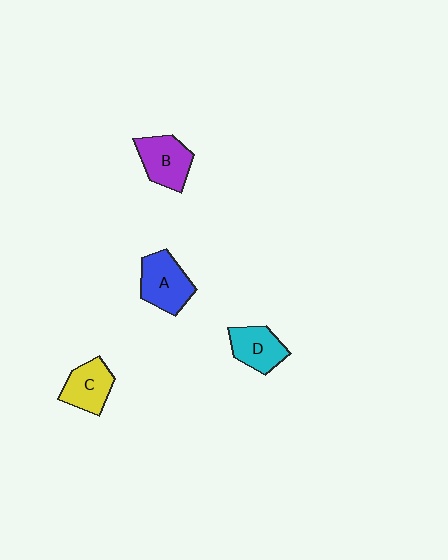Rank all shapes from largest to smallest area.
From largest to smallest: A (blue), B (purple), C (yellow), D (cyan).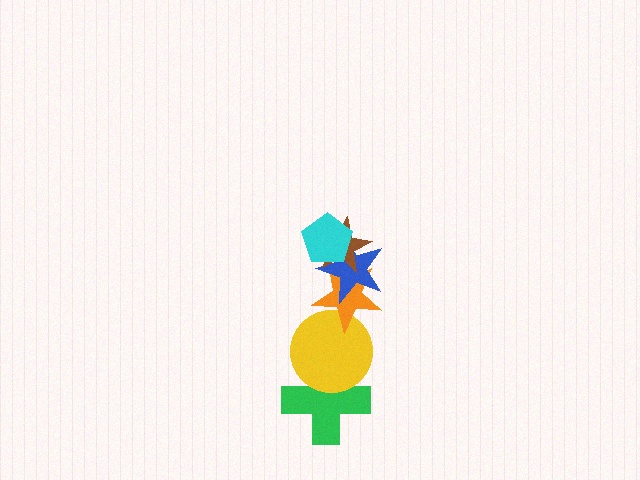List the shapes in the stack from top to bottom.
From top to bottom: the cyan pentagon, the brown star, the blue star, the orange star, the yellow circle, the green cross.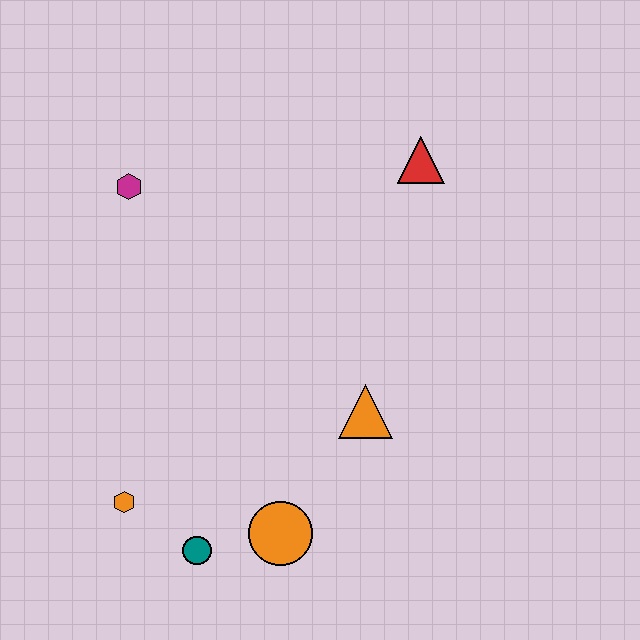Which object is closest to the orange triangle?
The orange circle is closest to the orange triangle.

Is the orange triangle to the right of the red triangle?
No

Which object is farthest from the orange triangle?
The magenta hexagon is farthest from the orange triangle.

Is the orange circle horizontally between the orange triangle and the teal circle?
Yes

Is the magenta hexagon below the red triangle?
Yes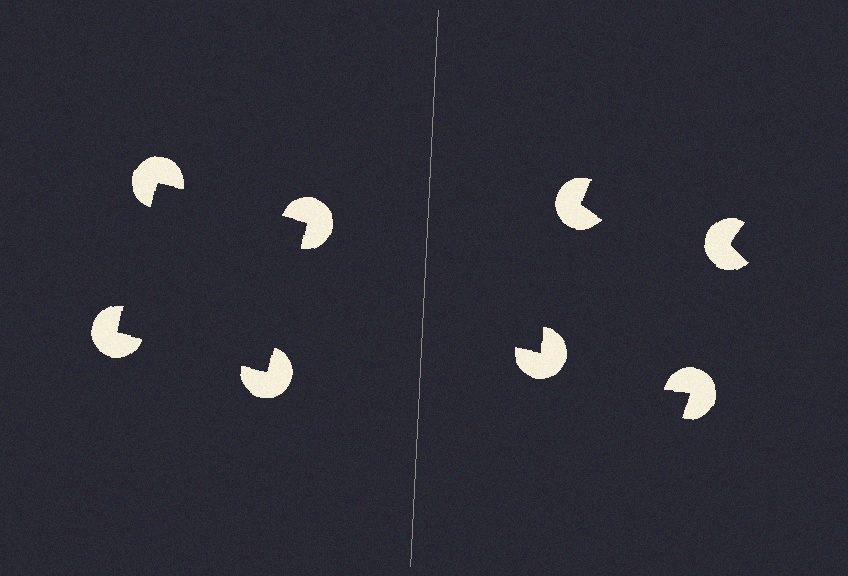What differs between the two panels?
The pac-man discs are positioned identically on both sides; only the wedge orientations differ. On the left they align to a square; on the right they are misaligned.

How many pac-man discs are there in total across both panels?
8 — 4 on each side.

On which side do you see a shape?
An illusory square appears on the left side. On the right side the wedge cuts are rotated, so no coherent shape forms.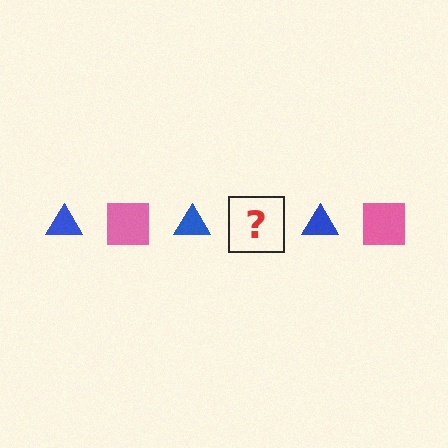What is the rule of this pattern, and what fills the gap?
The rule is that the pattern alternates between blue triangle and pink square. The gap should be filled with a pink square.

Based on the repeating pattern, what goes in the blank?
The blank should be a pink square.